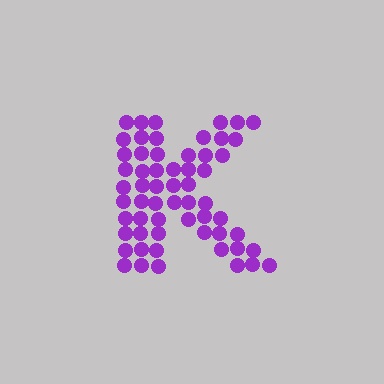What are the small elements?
The small elements are circles.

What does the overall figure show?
The overall figure shows the letter K.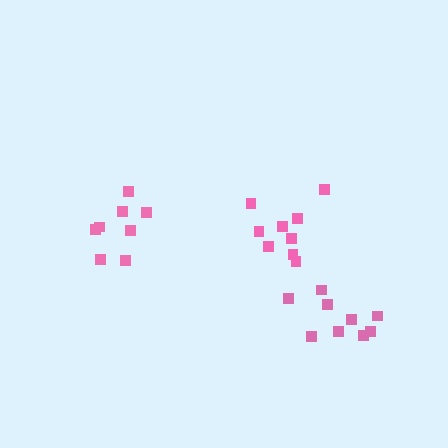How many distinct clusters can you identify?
There are 3 distinct clusters.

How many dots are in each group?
Group 1: 8 dots, Group 2: 9 dots, Group 3: 9 dots (26 total).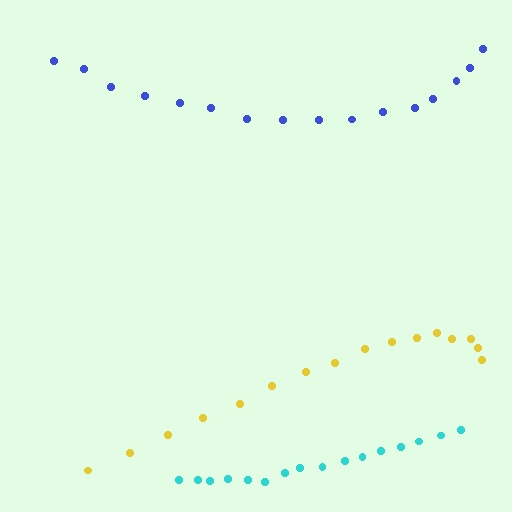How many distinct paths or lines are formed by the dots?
There are 3 distinct paths.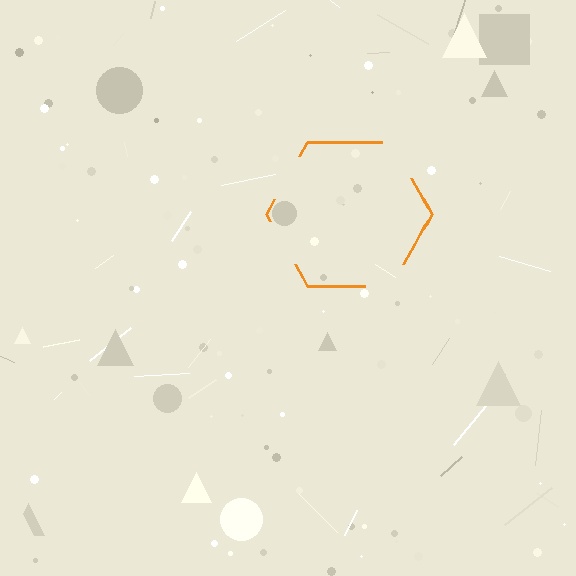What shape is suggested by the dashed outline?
The dashed outline suggests a hexagon.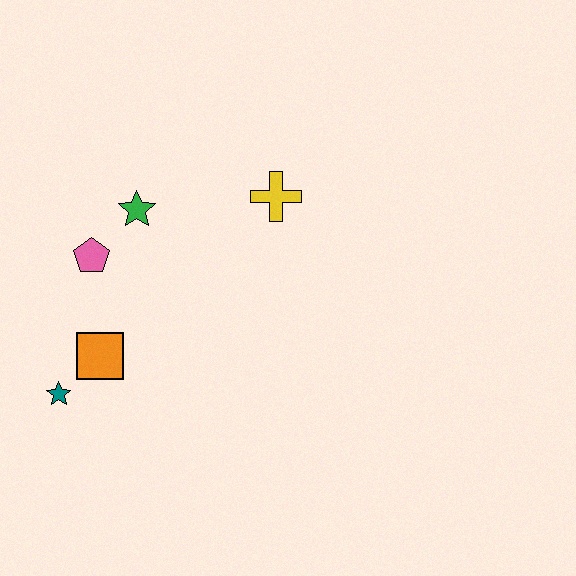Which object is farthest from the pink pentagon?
The yellow cross is farthest from the pink pentagon.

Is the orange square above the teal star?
Yes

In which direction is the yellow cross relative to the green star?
The yellow cross is to the right of the green star.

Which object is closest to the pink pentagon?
The green star is closest to the pink pentagon.